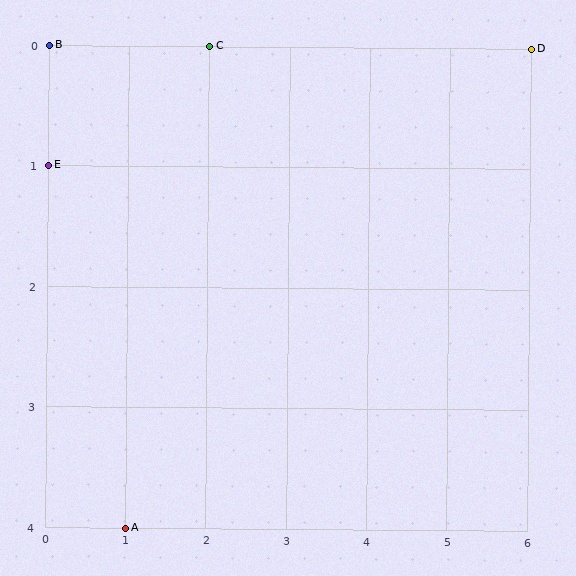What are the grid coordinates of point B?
Point B is at grid coordinates (0, 0).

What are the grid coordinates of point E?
Point E is at grid coordinates (0, 1).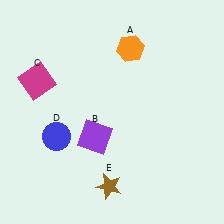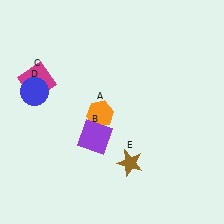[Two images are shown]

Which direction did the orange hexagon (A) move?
The orange hexagon (A) moved down.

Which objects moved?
The objects that moved are: the orange hexagon (A), the blue circle (D), the brown star (E).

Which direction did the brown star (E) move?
The brown star (E) moved up.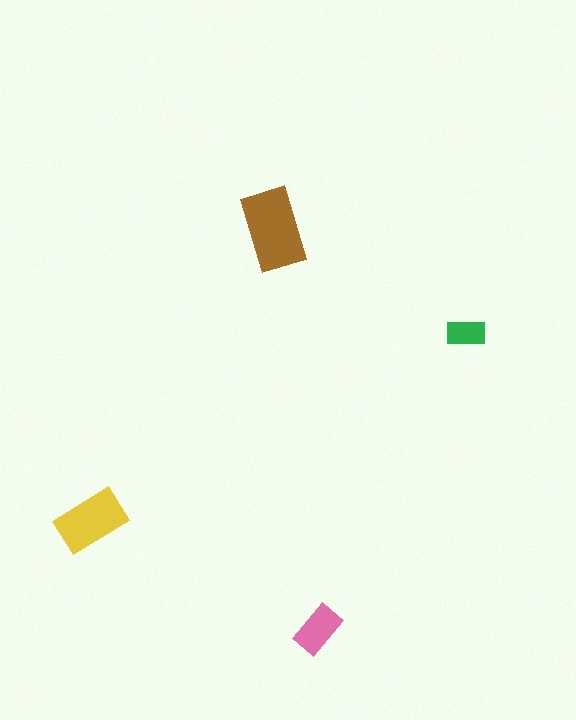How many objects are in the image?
There are 4 objects in the image.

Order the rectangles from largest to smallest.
the brown one, the yellow one, the pink one, the green one.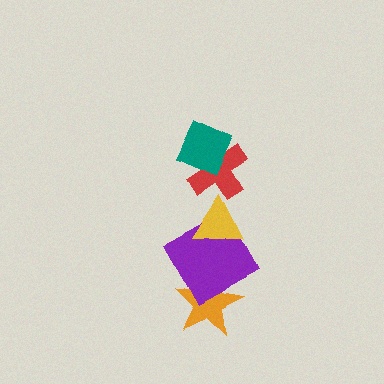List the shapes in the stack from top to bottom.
From top to bottom: the teal diamond, the red cross, the yellow triangle, the purple square, the orange star.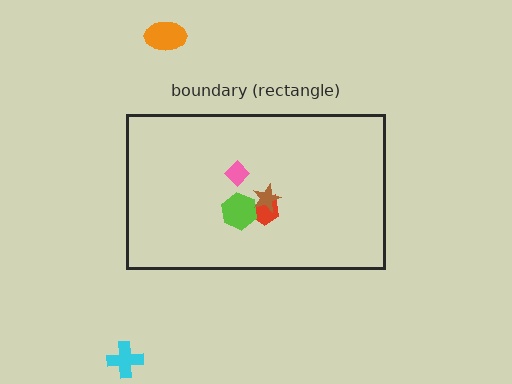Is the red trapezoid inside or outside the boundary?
Inside.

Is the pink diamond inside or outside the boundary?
Inside.